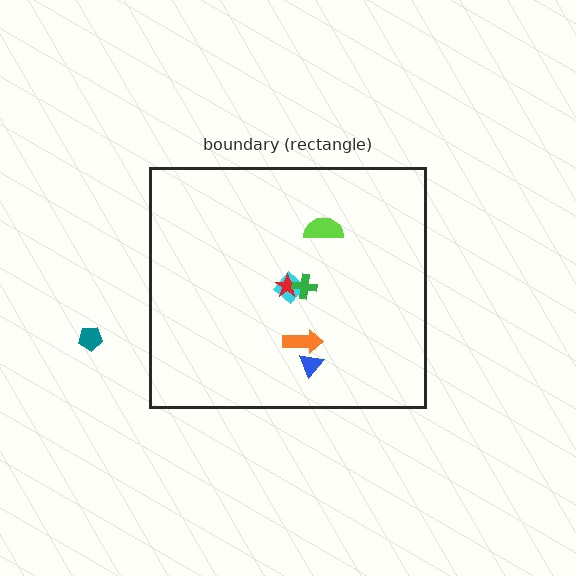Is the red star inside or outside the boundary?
Inside.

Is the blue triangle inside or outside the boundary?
Inside.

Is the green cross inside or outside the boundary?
Inside.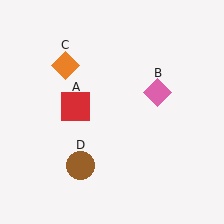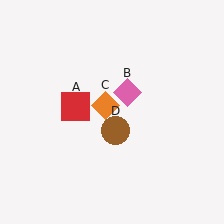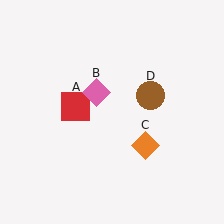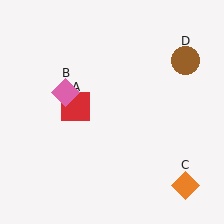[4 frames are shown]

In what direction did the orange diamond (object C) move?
The orange diamond (object C) moved down and to the right.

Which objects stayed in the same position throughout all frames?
Red square (object A) remained stationary.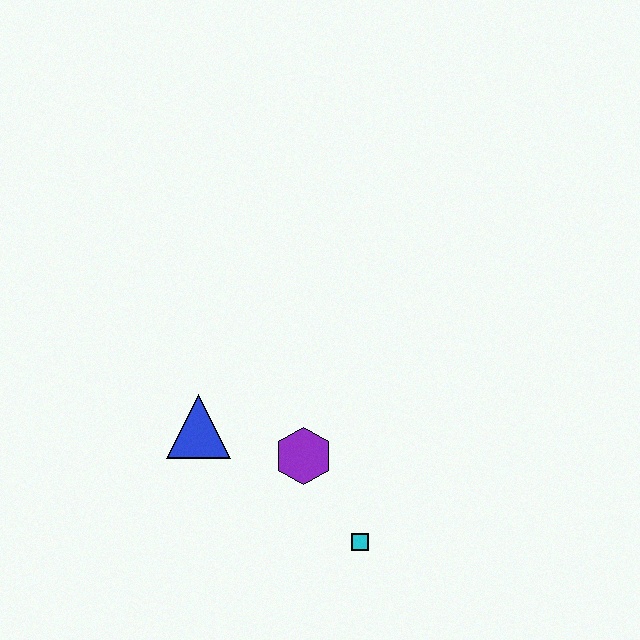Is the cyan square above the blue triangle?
No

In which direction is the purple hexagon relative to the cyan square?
The purple hexagon is above the cyan square.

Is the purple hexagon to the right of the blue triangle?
Yes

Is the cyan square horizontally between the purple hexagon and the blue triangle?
No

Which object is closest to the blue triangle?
The purple hexagon is closest to the blue triangle.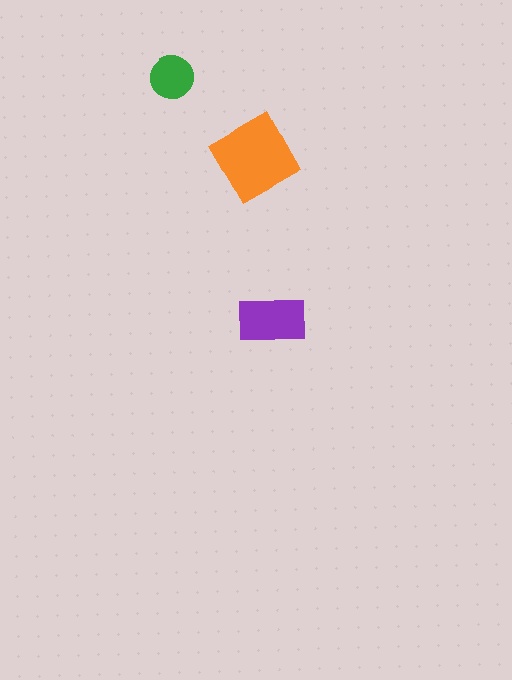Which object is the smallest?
The green circle.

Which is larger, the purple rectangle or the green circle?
The purple rectangle.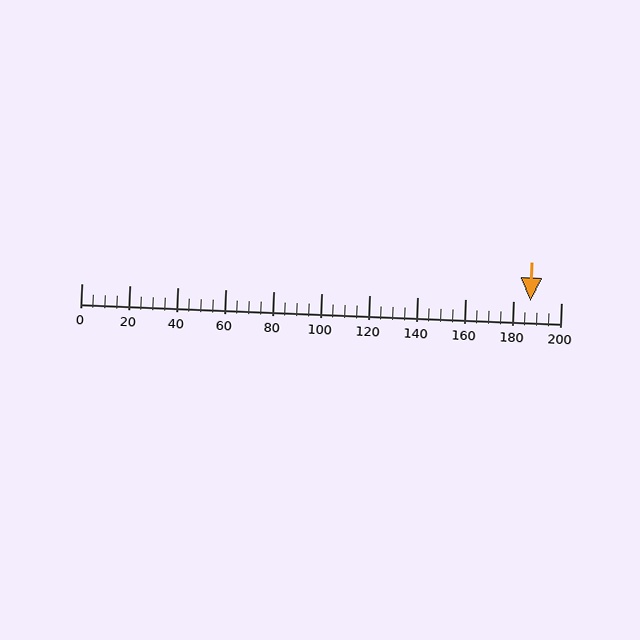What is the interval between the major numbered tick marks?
The major tick marks are spaced 20 units apart.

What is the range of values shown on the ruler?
The ruler shows values from 0 to 200.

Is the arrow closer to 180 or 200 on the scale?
The arrow is closer to 180.